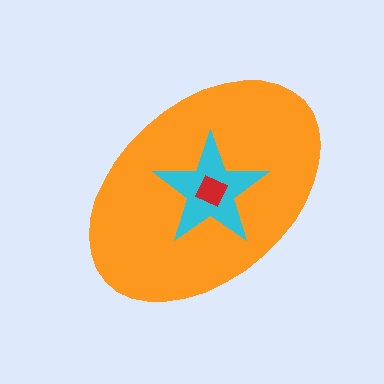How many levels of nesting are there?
3.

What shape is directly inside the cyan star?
The red diamond.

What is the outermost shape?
The orange ellipse.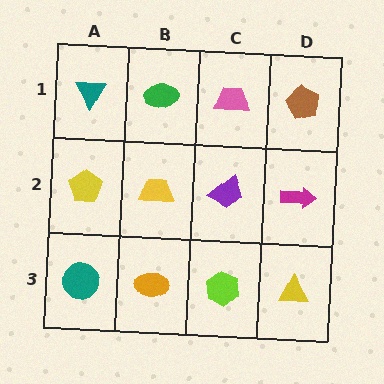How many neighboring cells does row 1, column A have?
2.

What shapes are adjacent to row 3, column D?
A magenta arrow (row 2, column D), a lime hexagon (row 3, column C).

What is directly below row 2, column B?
An orange ellipse.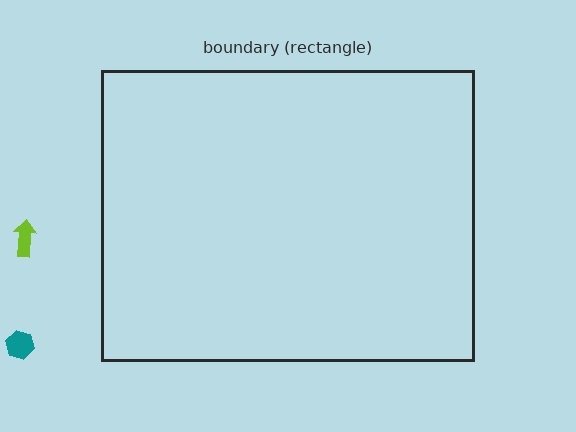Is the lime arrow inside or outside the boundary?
Outside.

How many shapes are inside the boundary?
0 inside, 2 outside.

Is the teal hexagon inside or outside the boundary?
Outside.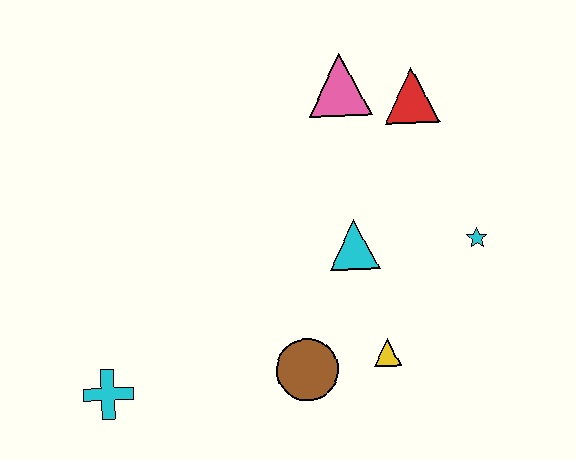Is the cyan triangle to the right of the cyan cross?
Yes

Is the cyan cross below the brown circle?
Yes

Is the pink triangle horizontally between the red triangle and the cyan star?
No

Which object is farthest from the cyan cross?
The red triangle is farthest from the cyan cross.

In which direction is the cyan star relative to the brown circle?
The cyan star is to the right of the brown circle.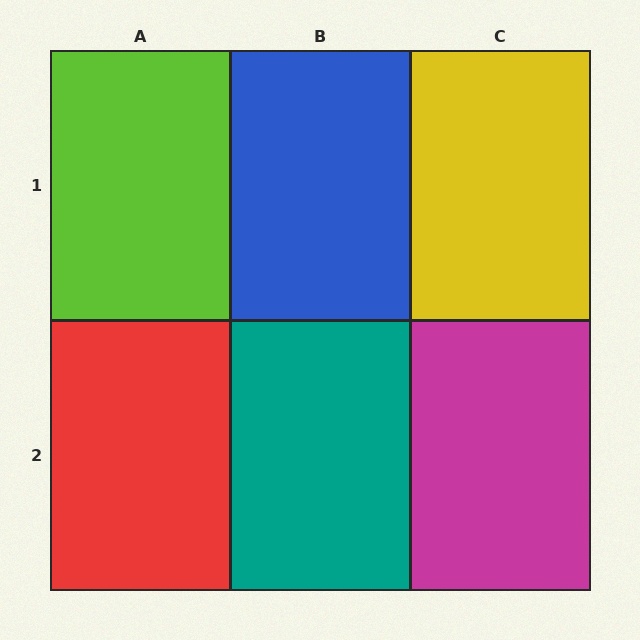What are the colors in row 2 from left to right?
Red, teal, magenta.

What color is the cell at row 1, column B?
Blue.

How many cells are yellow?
1 cell is yellow.